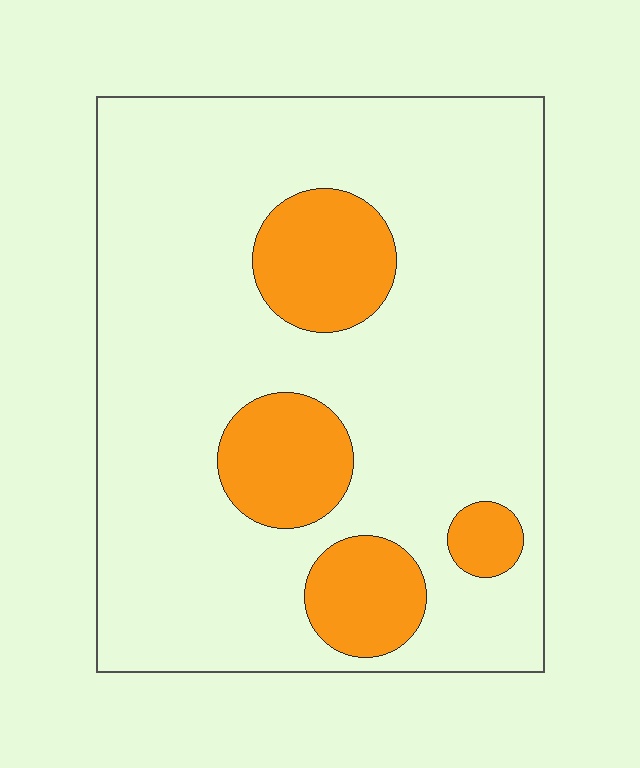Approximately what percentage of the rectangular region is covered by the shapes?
Approximately 20%.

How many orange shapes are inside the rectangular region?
4.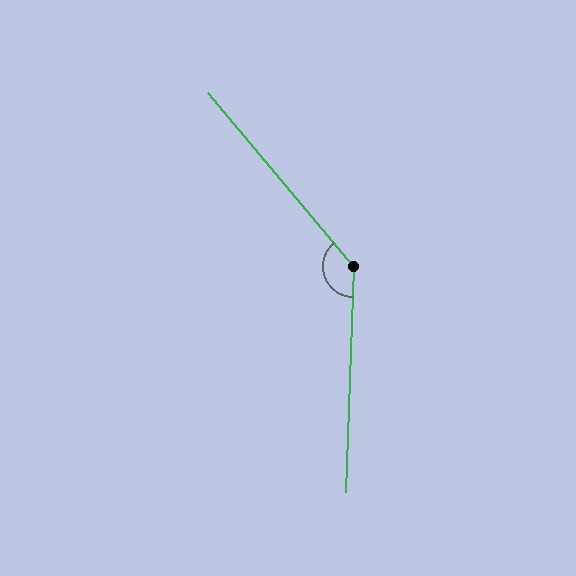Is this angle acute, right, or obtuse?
It is obtuse.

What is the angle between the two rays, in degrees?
Approximately 138 degrees.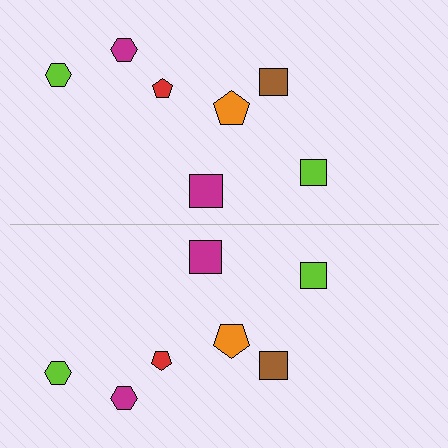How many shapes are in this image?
There are 14 shapes in this image.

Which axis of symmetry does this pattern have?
The pattern has a horizontal axis of symmetry running through the center of the image.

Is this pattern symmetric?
Yes, this pattern has bilateral (reflection) symmetry.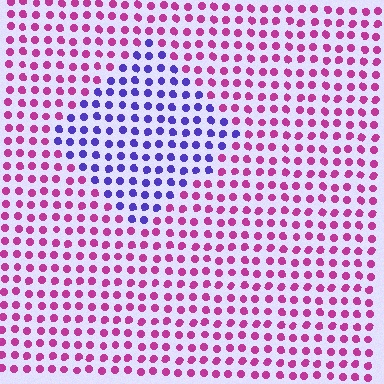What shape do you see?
I see a diamond.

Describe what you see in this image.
The image is filled with small magenta elements in a uniform arrangement. A diamond-shaped region is visible where the elements are tinted to a slightly different hue, forming a subtle color boundary.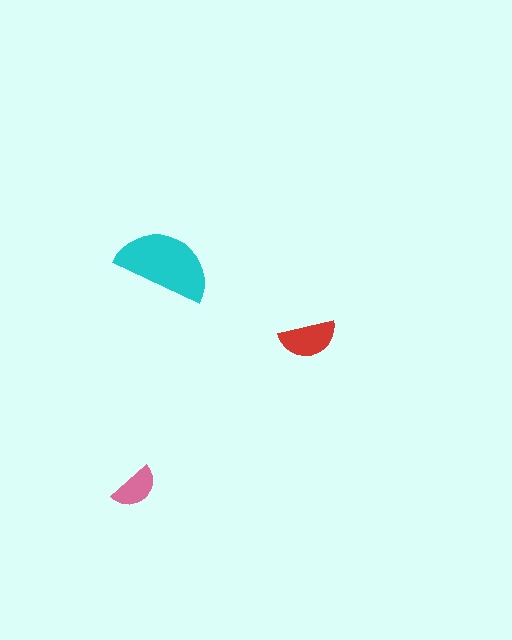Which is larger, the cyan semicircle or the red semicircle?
The cyan one.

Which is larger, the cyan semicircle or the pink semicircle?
The cyan one.